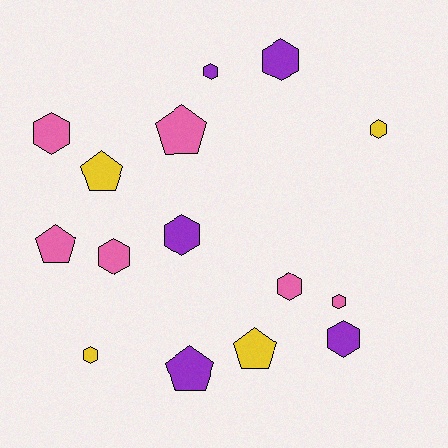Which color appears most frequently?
Pink, with 6 objects.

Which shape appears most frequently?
Hexagon, with 10 objects.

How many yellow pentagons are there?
There are 2 yellow pentagons.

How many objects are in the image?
There are 15 objects.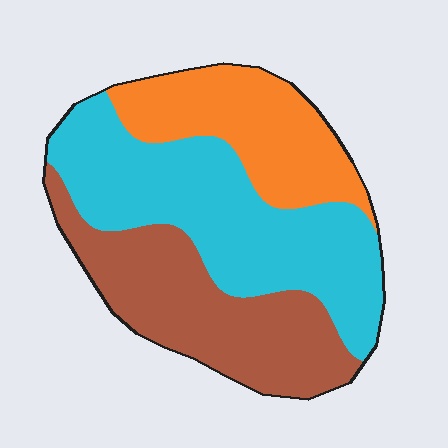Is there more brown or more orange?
Brown.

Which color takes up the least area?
Orange, at roughly 25%.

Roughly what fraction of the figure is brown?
Brown covers about 30% of the figure.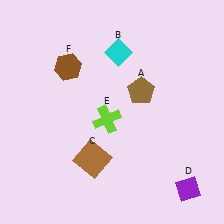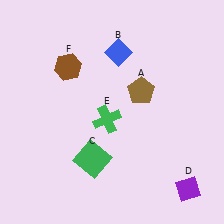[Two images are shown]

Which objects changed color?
B changed from cyan to blue. C changed from brown to green. E changed from lime to green.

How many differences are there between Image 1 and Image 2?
There are 3 differences between the two images.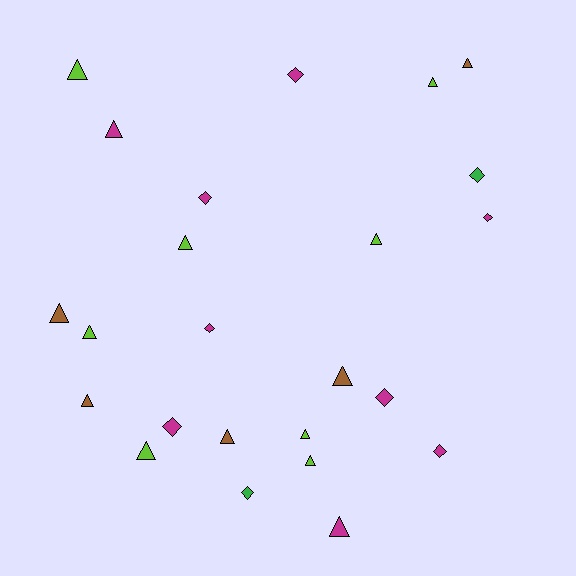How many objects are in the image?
There are 24 objects.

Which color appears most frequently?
Magenta, with 9 objects.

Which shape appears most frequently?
Triangle, with 15 objects.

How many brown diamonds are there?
There are no brown diamonds.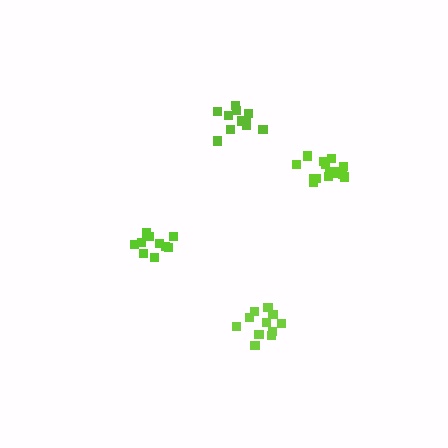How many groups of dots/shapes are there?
There are 4 groups.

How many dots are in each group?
Group 1: 10 dots, Group 2: 11 dots, Group 3: 11 dots, Group 4: 15 dots (47 total).